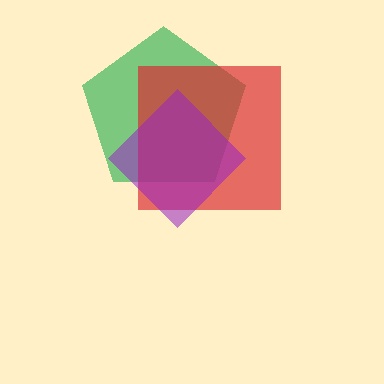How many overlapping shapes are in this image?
There are 3 overlapping shapes in the image.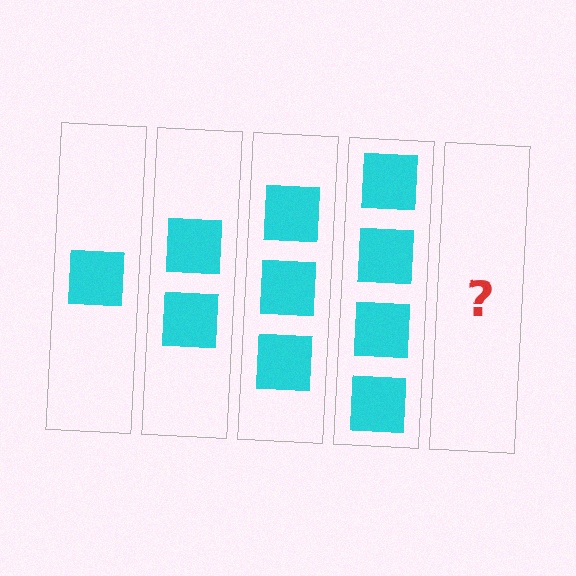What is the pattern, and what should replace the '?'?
The pattern is that each step adds one more square. The '?' should be 5 squares.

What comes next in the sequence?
The next element should be 5 squares.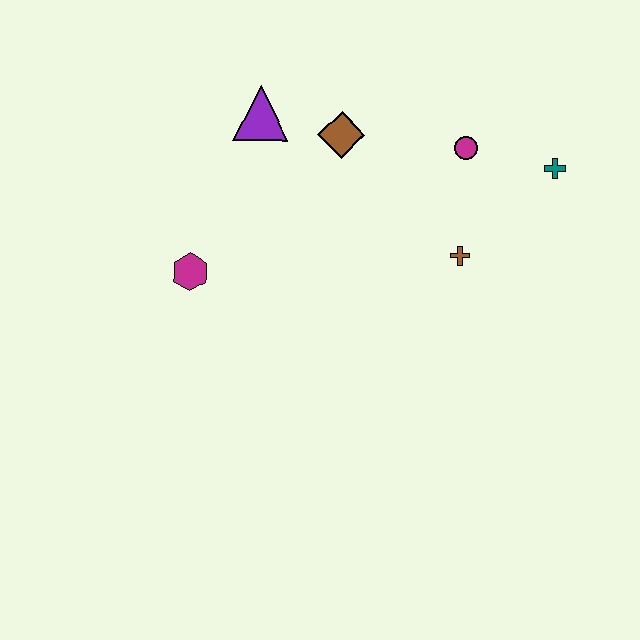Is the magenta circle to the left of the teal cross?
Yes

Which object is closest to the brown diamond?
The purple triangle is closest to the brown diamond.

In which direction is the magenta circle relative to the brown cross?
The magenta circle is above the brown cross.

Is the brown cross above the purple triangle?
No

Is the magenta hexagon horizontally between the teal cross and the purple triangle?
No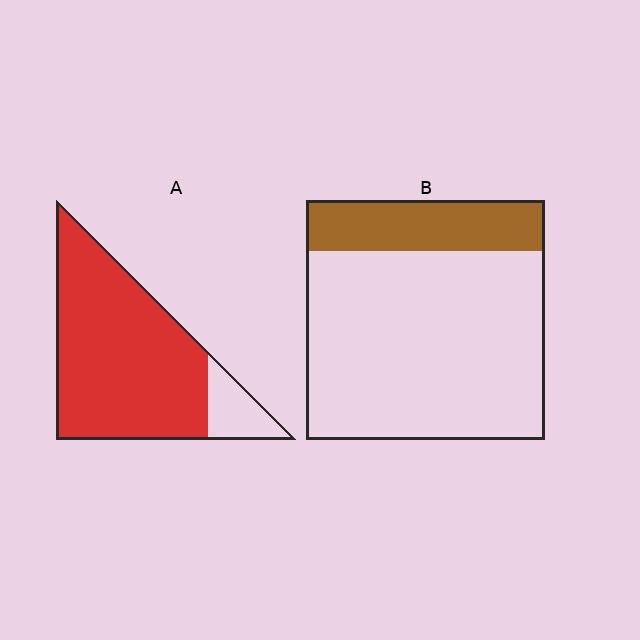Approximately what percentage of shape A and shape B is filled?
A is approximately 85% and B is approximately 20%.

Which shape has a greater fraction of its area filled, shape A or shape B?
Shape A.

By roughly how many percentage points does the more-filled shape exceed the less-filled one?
By roughly 65 percentage points (A over B).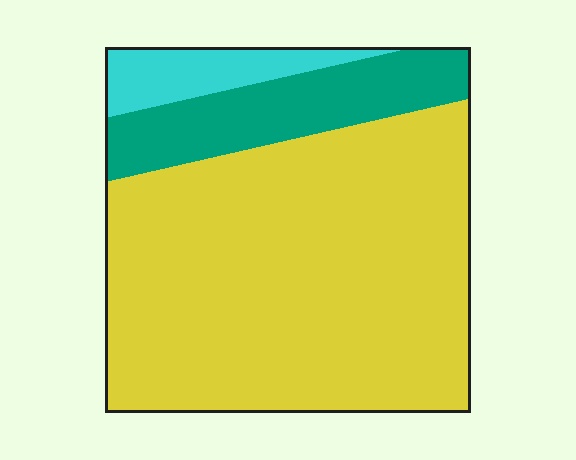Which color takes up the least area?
Cyan, at roughly 10%.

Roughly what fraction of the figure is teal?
Teal covers about 15% of the figure.